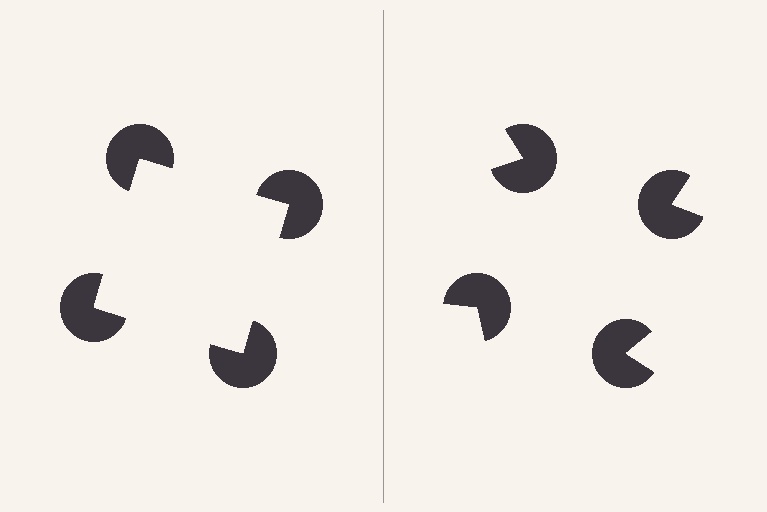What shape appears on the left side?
An illusory square.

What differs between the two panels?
The pac-man discs are positioned identically on both sides; only the wedge orientations differ. On the left they align to a square; on the right they are misaligned.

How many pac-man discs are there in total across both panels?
8 — 4 on each side.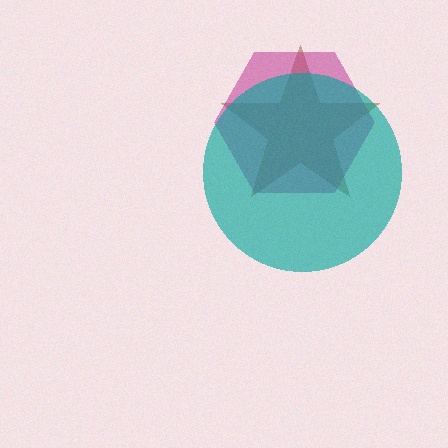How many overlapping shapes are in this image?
There are 3 overlapping shapes in the image.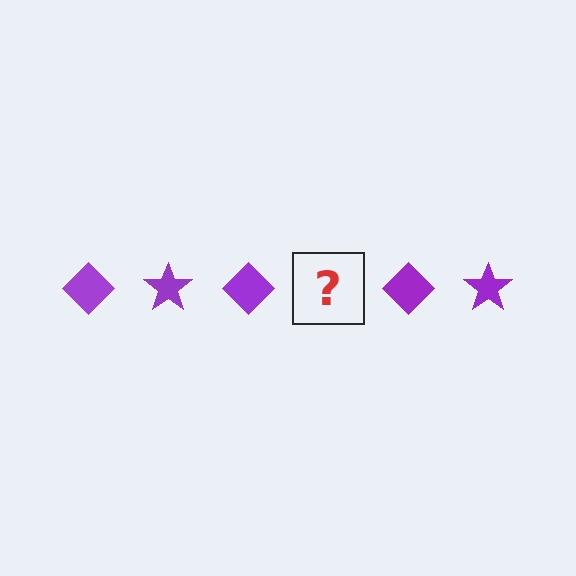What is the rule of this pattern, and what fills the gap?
The rule is that the pattern cycles through diamond, star shapes in purple. The gap should be filled with a purple star.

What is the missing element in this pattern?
The missing element is a purple star.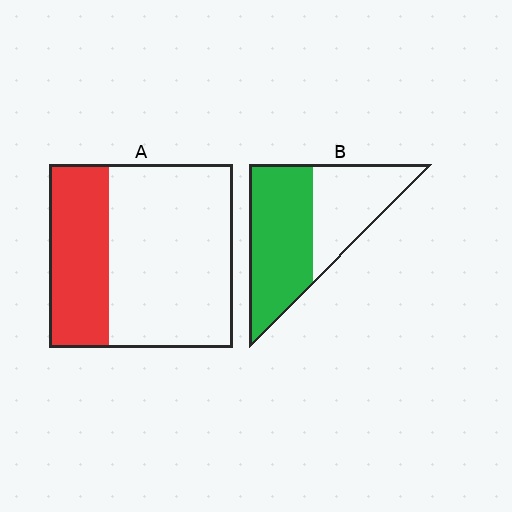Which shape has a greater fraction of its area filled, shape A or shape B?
Shape B.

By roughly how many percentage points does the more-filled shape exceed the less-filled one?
By roughly 25 percentage points (B over A).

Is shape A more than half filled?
No.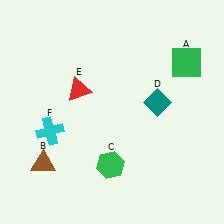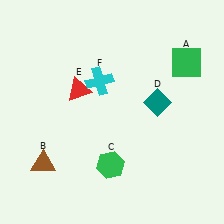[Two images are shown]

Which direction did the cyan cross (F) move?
The cyan cross (F) moved up.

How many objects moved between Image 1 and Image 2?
1 object moved between the two images.